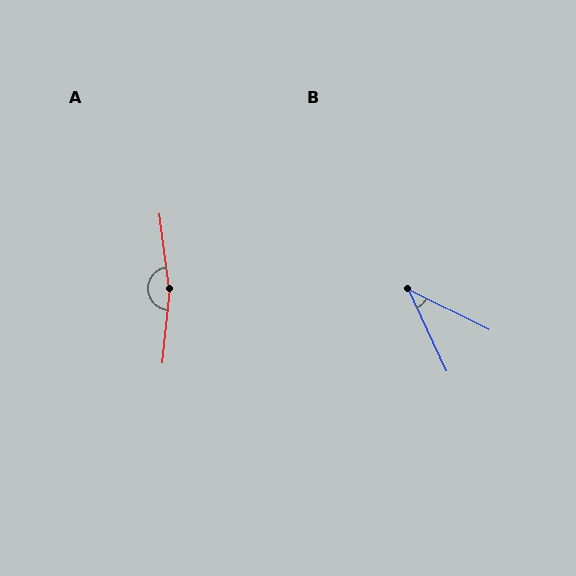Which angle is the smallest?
B, at approximately 39 degrees.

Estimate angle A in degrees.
Approximately 167 degrees.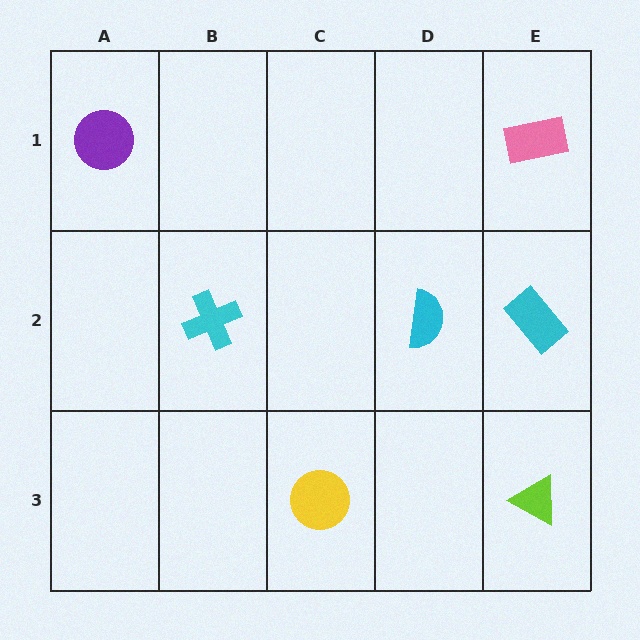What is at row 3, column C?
A yellow circle.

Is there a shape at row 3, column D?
No, that cell is empty.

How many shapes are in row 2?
3 shapes.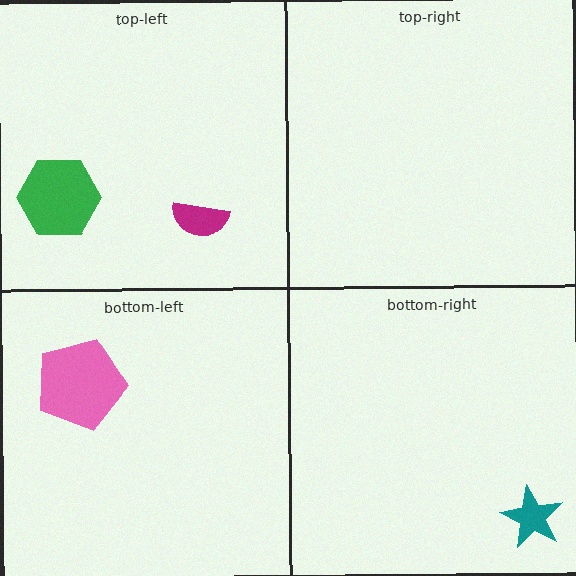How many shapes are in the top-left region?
2.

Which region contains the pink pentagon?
The bottom-left region.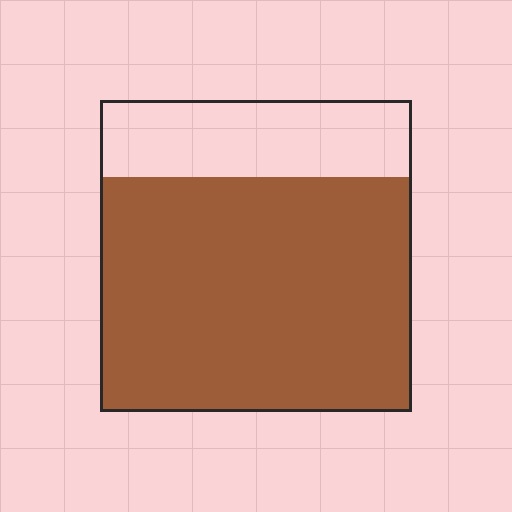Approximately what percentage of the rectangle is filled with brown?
Approximately 75%.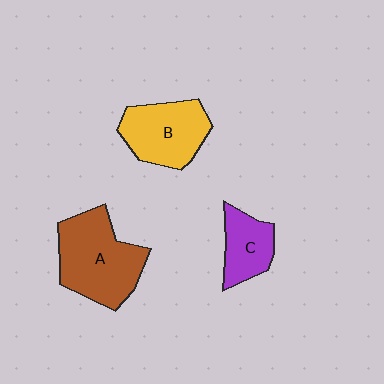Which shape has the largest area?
Shape A (brown).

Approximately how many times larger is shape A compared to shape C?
Approximately 1.9 times.